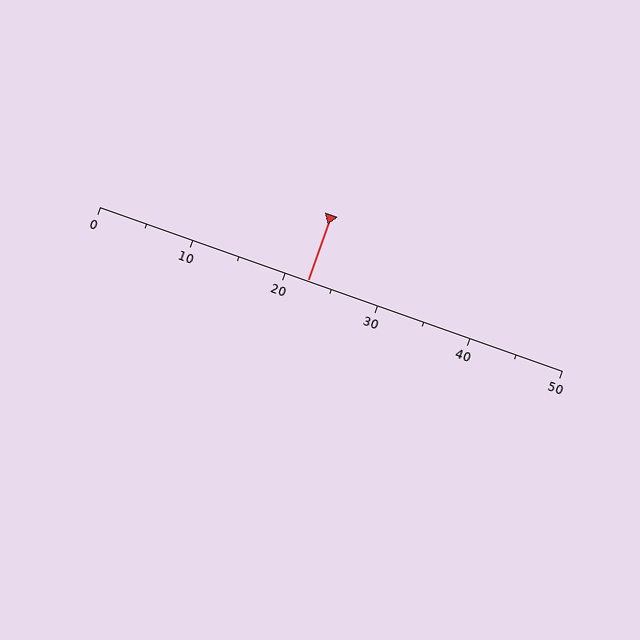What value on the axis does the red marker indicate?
The marker indicates approximately 22.5.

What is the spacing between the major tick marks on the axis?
The major ticks are spaced 10 apart.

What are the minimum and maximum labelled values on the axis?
The axis runs from 0 to 50.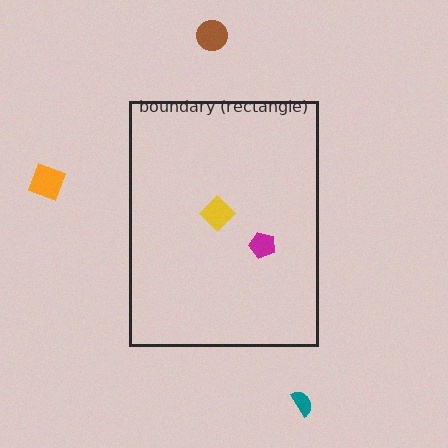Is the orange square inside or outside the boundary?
Outside.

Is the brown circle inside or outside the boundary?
Outside.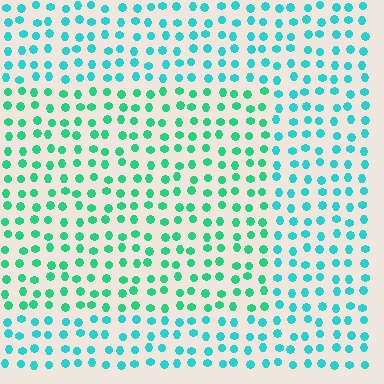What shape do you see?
I see a rectangle.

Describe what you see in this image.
The image is filled with small cyan elements in a uniform arrangement. A rectangle-shaped region is visible where the elements are tinted to a slightly different hue, forming a subtle color boundary.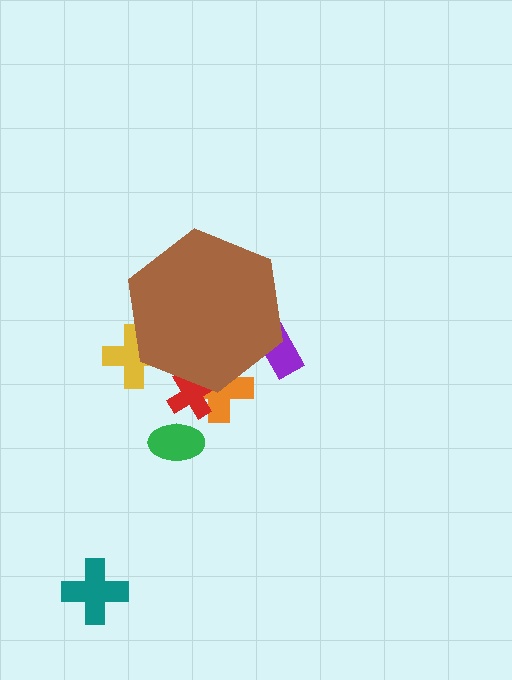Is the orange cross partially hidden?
Yes, the orange cross is partially hidden behind the brown hexagon.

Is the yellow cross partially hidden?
Yes, the yellow cross is partially hidden behind the brown hexagon.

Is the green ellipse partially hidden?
No, the green ellipse is fully visible.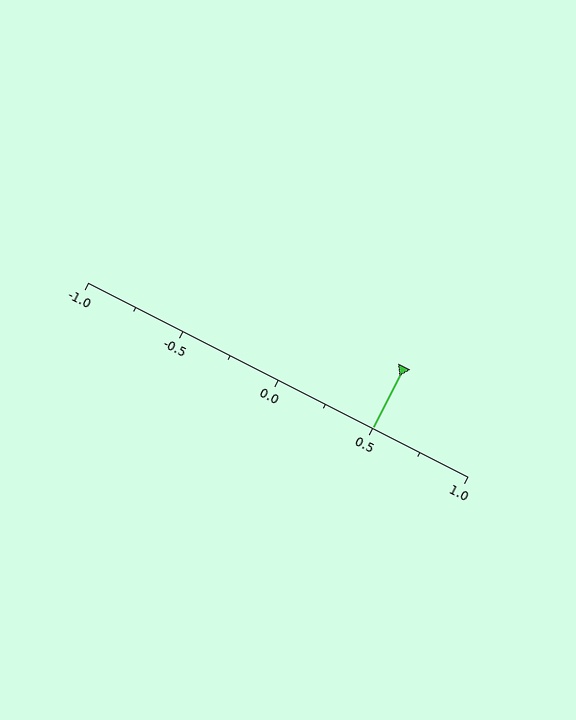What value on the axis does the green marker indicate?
The marker indicates approximately 0.5.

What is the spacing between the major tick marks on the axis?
The major ticks are spaced 0.5 apart.